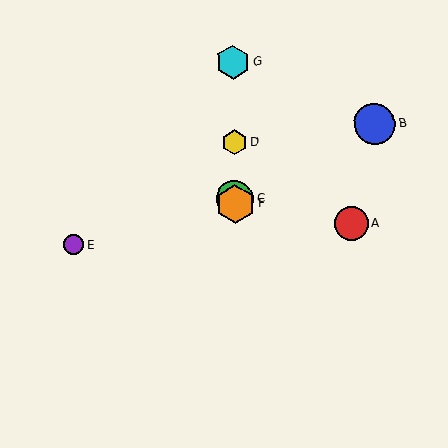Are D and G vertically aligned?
Yes, both are at x≈234.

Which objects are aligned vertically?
Objects C, D, F, G are aligned vertically.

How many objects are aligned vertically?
4 objects (C, D, F, G) are aligned vertically.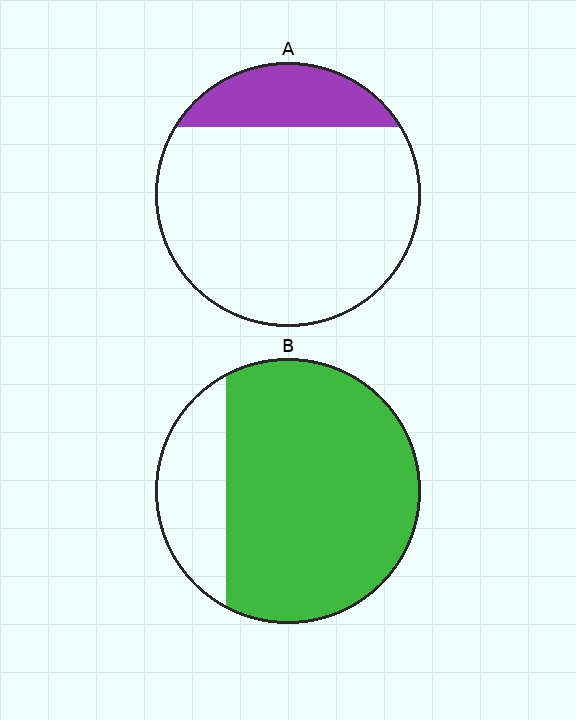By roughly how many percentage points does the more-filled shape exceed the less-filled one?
By roughly 60 percentage points (B over A).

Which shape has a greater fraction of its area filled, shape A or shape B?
Shape B.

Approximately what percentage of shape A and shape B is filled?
A is approximately 20% and B is approximately 80%.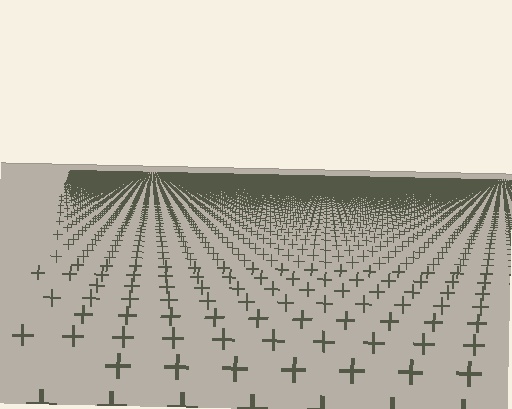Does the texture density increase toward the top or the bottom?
Density increases toward the top.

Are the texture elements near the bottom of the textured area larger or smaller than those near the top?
Larger. Near the bottom, elements are closer to the viewer and appear at a bigger on-screen size.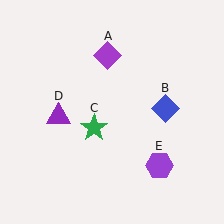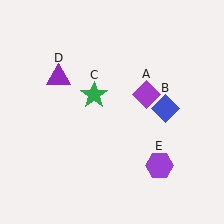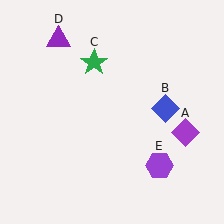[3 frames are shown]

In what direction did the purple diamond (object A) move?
The purple diamond (object A) moved down and to the right.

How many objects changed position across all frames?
3 objects changed position: purple diamond (object A), green star (object C), purple triangle (object D).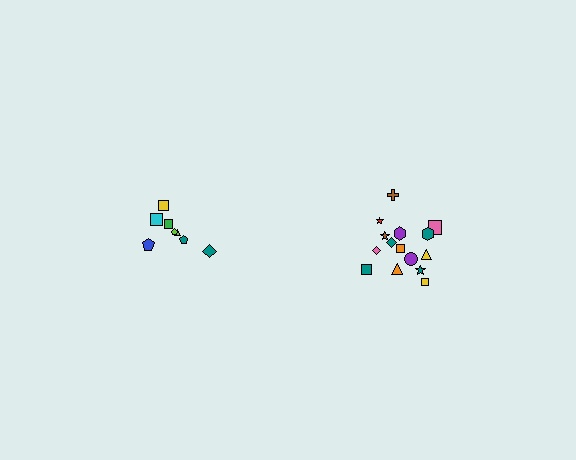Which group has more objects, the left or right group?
The right group.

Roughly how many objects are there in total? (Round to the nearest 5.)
Roughly 25 objects in total.